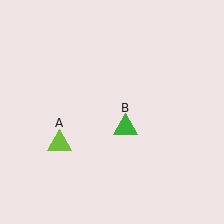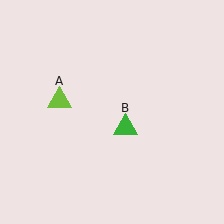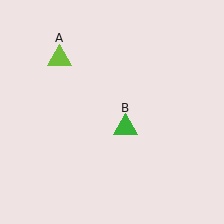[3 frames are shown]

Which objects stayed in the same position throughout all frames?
Green triangle (object B) remained stationary.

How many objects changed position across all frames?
1 object changed position: lime triangle (object A).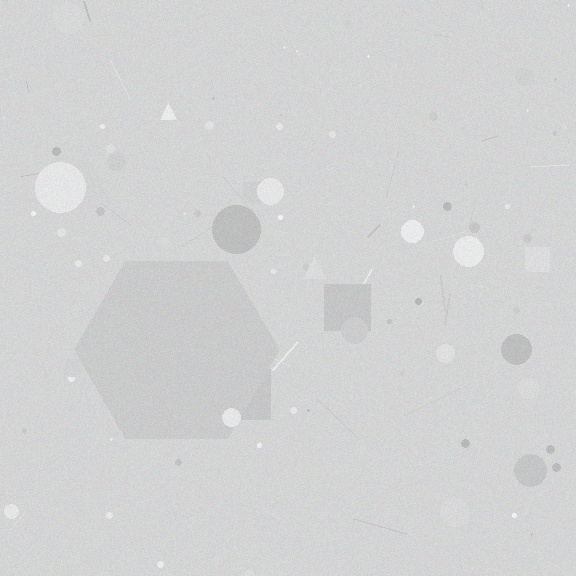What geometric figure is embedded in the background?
A hexagon is embedded in the background.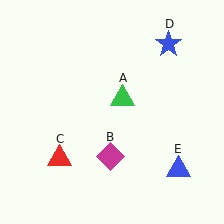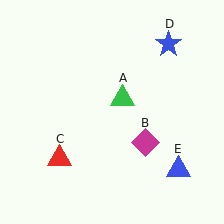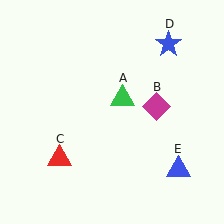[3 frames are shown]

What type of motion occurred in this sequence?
The magenta diamond (object B) rotated counterclockwise around the center of the scene.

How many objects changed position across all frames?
1 object changed position: magenta diamond (object B).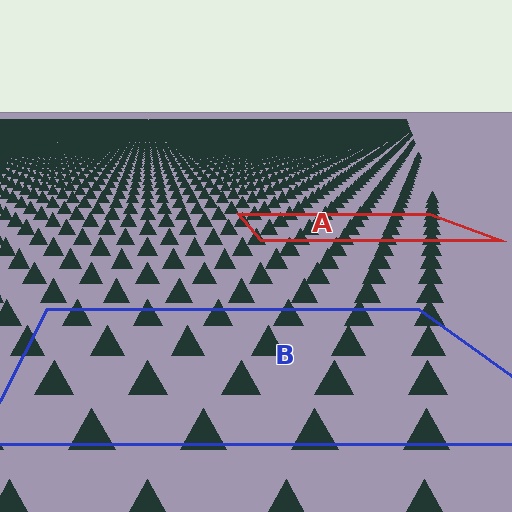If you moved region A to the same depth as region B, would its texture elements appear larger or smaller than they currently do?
They would appear larger. At a closer depth, the same texture elements are projected at a bigger on-screen size.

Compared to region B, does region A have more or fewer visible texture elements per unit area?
Region A has more texture elements per unit area — they are packed more densely because it is farther away.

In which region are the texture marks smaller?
The texture marks are smaller in region A, because it is farther away.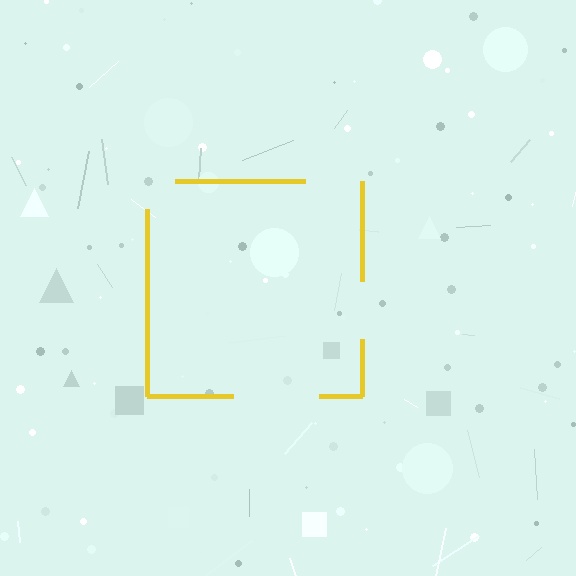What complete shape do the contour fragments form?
The contour fragments form a square.